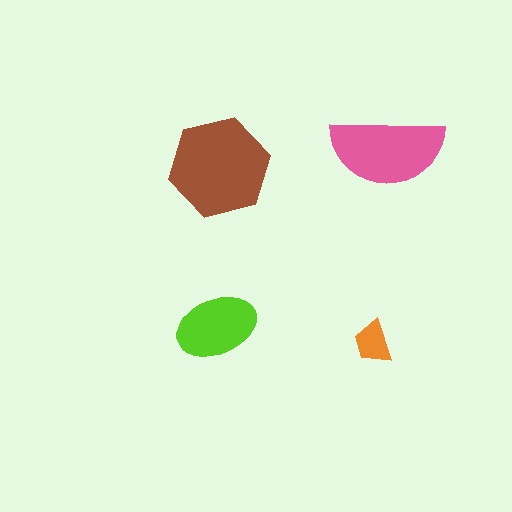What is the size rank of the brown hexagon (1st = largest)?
1st.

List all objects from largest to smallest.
The brown hexagon, the pink semicircle, the lime ellipse, the orange trapezoid.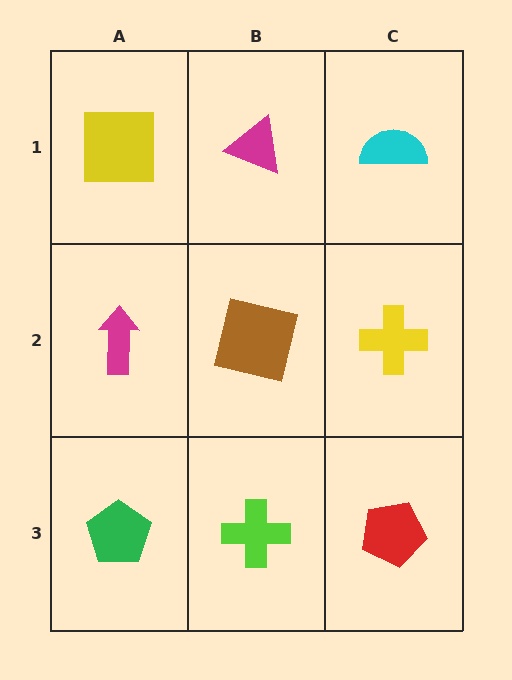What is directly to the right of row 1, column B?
A cyan semicircle.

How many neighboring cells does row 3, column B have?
3.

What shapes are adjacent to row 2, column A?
A yellow square (row 1, column A), a green pentagon (row 3, column A), a brown square (row 2, column B).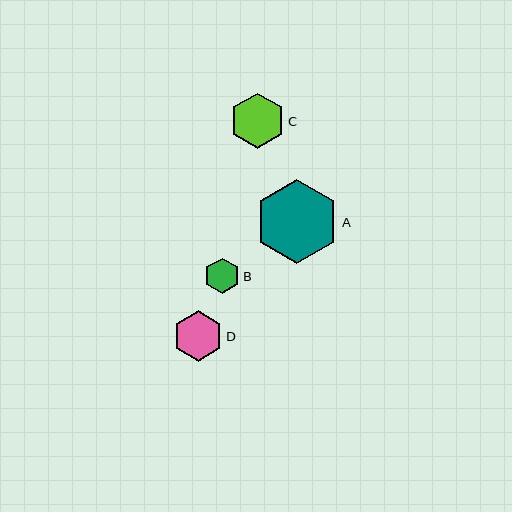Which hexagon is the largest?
Hexagon A is the largest with a size of approximately 85 pixels.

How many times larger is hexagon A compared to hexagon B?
Hexagon A is approximately 2.4 times the size of hexagon B.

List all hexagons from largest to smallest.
From largest to smallest: A, C, D, B.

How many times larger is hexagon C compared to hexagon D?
Hexagon C is approximately 1.1 times the size of hexagon D.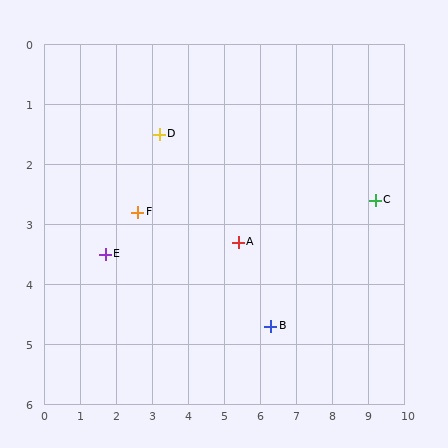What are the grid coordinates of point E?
Point E is at approximately (1.7, 3.5).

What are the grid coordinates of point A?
Point A is at approximately (5.4, 3.3).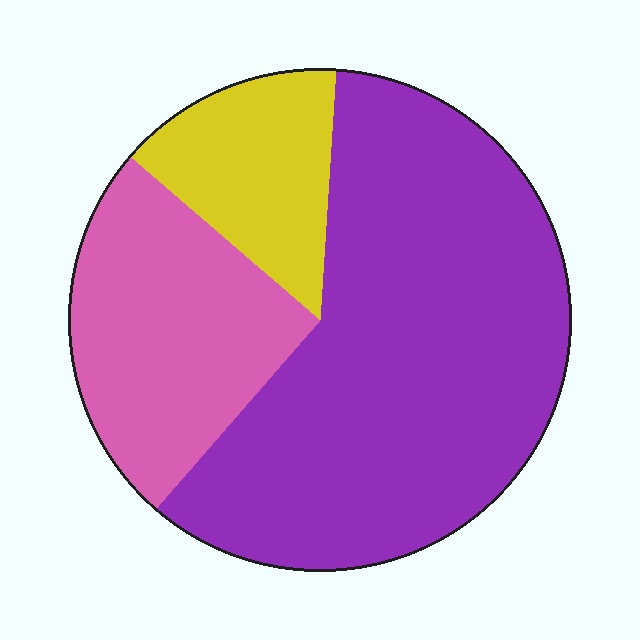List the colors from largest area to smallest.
From largest to smallest: purple, pink, yellow.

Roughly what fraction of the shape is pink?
Pink covers 25% of the shape.